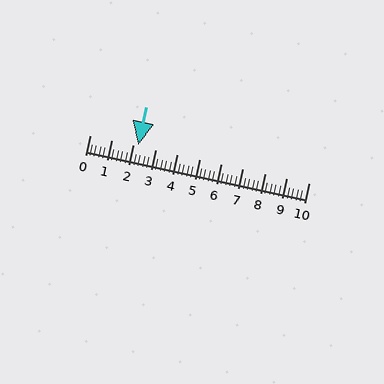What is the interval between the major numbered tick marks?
The major tick marks are spaced 1 units apart.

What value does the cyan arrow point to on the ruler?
The cyan arrow points to approximately 2.2.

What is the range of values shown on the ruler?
The ruler shows values from 0 to 10.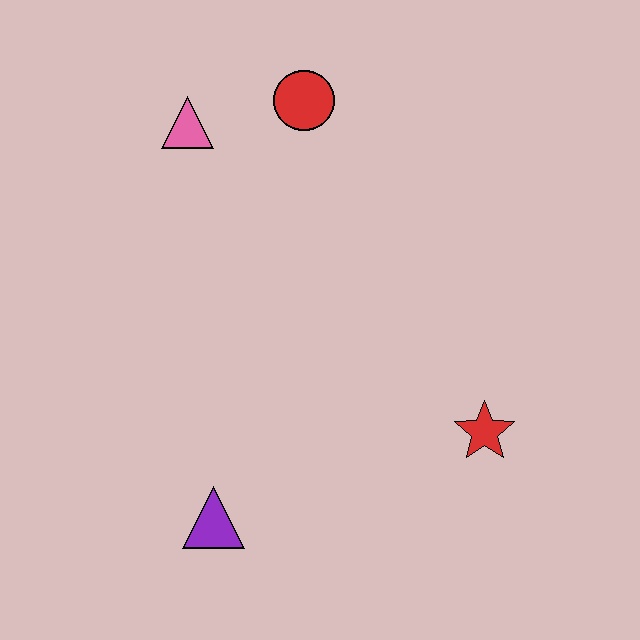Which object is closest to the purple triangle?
The red star is closest to the purple triangle.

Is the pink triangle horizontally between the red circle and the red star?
No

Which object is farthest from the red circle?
The purple triangle is farthest from the red circle.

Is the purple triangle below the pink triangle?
Yes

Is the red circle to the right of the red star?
No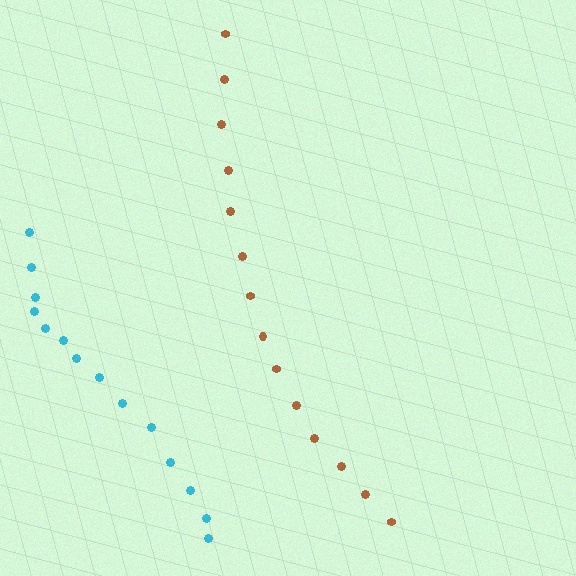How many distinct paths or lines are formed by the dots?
There are 2 distinct paths.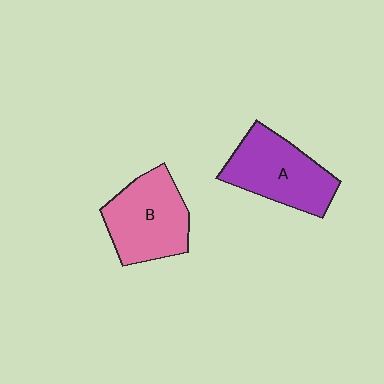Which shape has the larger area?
Shape B (pink).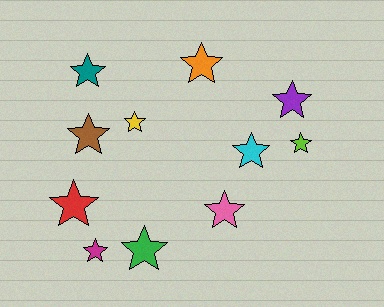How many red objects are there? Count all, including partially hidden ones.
There is 1 red object.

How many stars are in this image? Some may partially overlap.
There are 11 stars.